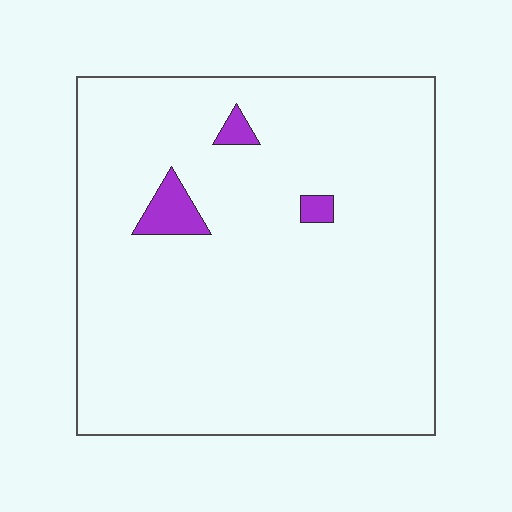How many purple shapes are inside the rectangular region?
3.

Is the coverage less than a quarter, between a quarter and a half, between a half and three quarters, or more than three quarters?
Less than a quarter.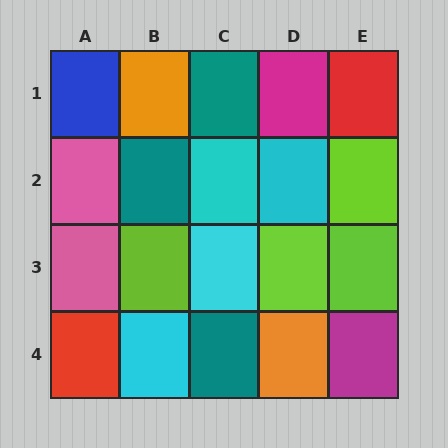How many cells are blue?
1 cell is blue.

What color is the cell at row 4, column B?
Cyan.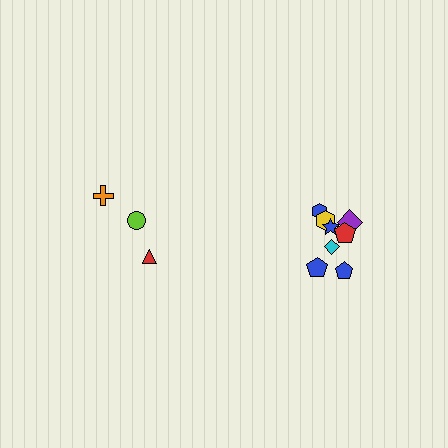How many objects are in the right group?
There are 8 objects.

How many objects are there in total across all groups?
There are 11 objects.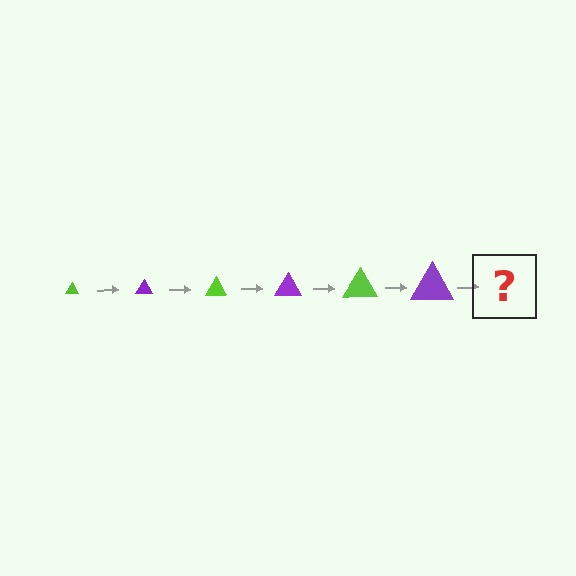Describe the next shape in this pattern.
It should be a lime triangle, larger than the previous one.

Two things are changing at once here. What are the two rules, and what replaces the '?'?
The two rules are that the triangle grows larger each step and the color cycles through lime and purple. The '?' should be a lime triangle, larger than the previous one.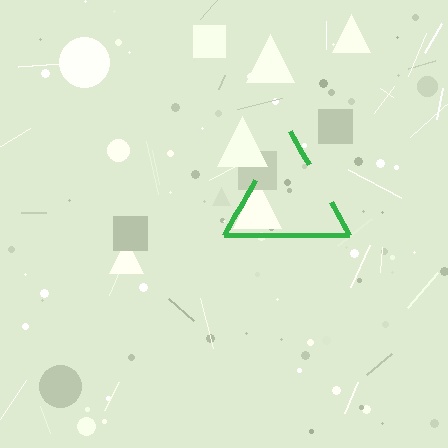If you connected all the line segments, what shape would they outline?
They would outline a triangle.